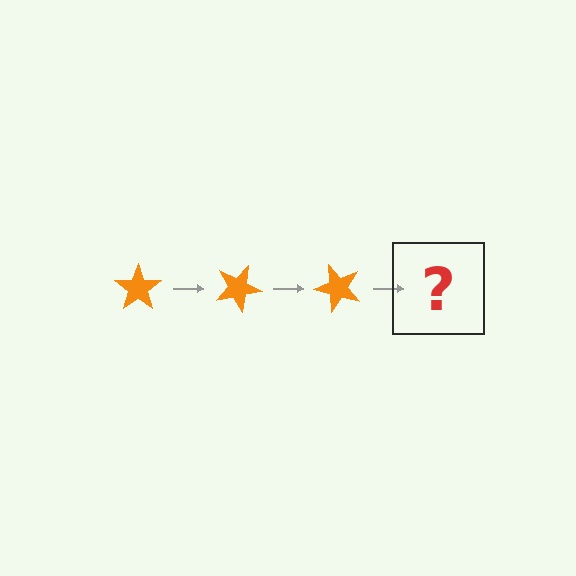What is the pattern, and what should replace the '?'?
The pattern is that the star rotates 25 degrees each step. The '?' should be an orange star rotated 75 degrees.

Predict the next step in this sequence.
The next step is an orange star rotated 75 degrees.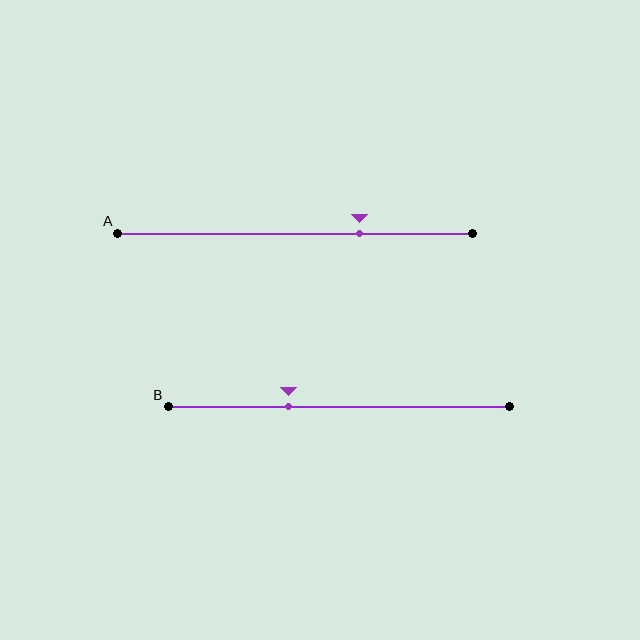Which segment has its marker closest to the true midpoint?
Segment B has its marker closest to the true midpoint.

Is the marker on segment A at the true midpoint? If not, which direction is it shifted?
No, the marker on segment A is shifted to the right by about 18% of the segment length.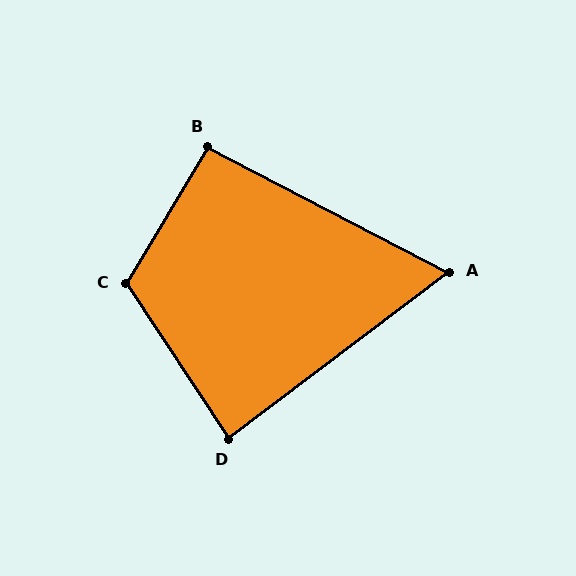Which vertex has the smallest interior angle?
A, at approximately 65 degrees.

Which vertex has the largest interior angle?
C, at approximately 115 degrees.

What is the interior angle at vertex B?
Approximately 94 degrees (approximately right).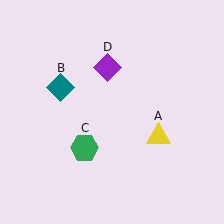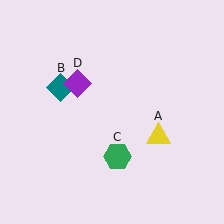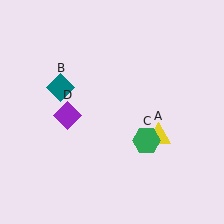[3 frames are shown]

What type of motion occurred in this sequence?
The green hexagon (object C), purple diamond (object D) rotated counterclockwise around the center of the scene.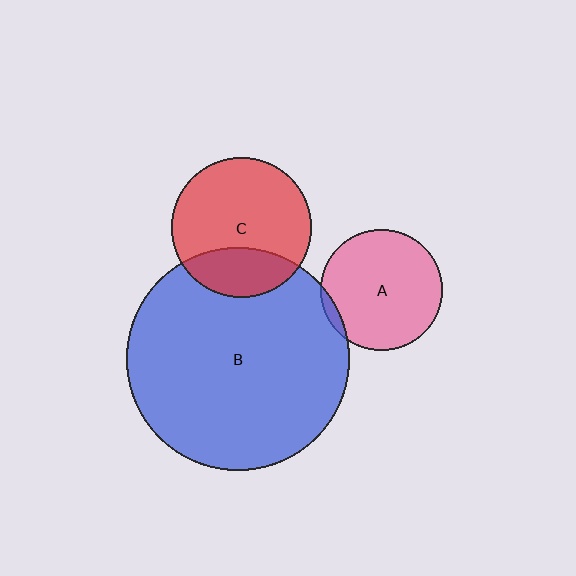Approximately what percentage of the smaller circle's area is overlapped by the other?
Approximately 5%.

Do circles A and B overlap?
Yes.